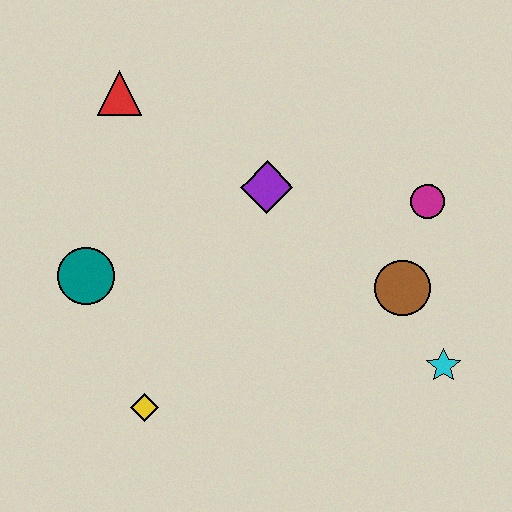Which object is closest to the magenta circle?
The brown circle is closest to the magenta circle.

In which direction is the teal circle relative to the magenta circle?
The teal circle is to the left of the magenta circle.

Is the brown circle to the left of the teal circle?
No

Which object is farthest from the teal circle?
The cyan star is farthest from the teal circle.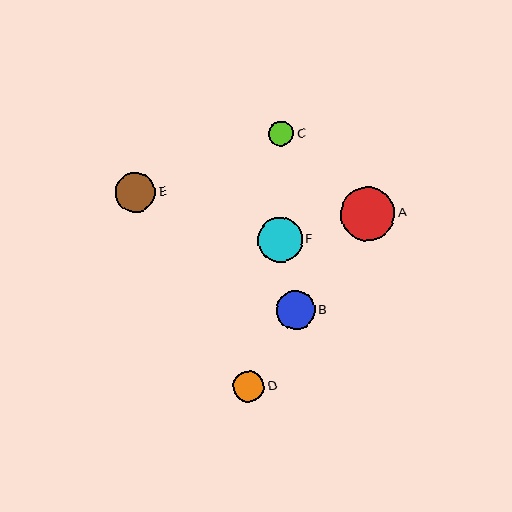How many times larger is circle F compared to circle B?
Circle F is approximately 1.1 times the size of circle B.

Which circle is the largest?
Circle A is the largest with a size of approximately 54 pixels.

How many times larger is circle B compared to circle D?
Circle B is approximately 1.2 times the size of circle D.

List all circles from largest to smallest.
From largest to smallest: A, F, E, B, D, C.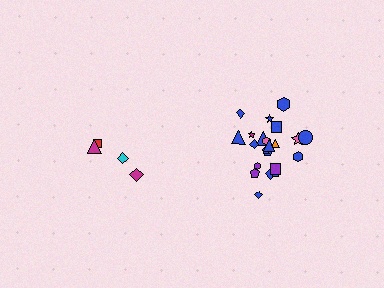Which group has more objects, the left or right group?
The right group.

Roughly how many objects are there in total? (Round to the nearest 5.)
Roughly 25 objects in total.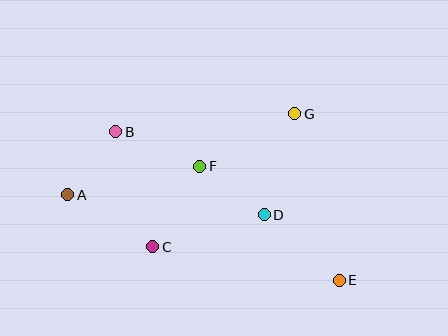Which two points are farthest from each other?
Points A and E are farthest from each other.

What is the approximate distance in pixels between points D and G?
The distance between D and G is approximately 106 pixels.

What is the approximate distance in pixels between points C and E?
The distance between C and E is approximately 189 pixels.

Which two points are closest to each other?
Points A and B are closest to each other.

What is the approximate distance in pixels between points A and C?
The distance between A and C is approximately 100 pixels.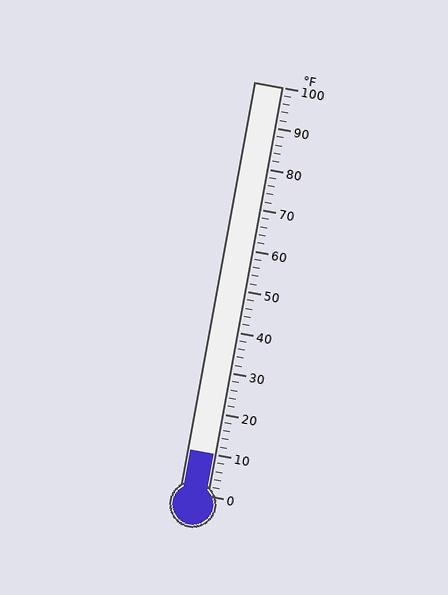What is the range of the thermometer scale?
The thermometer scale ranges from 0°F to 100°F.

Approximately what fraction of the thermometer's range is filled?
The thermometer is filled to approximately 10% of its range.